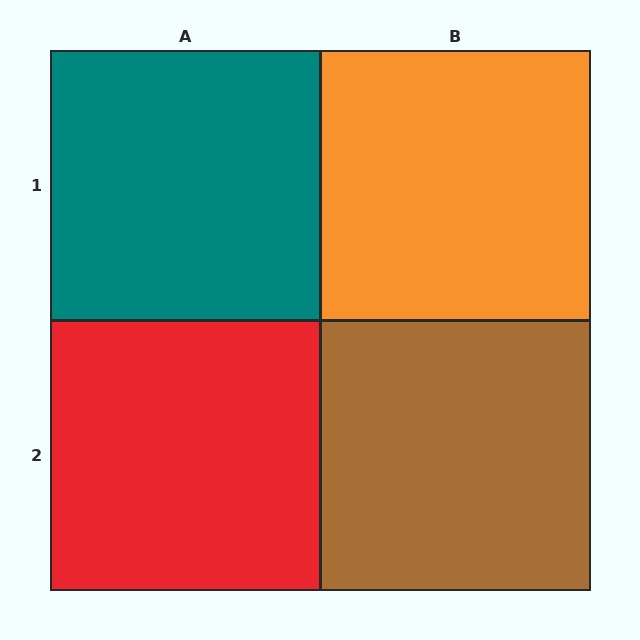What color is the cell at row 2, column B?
Brown.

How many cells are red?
1 cell is red.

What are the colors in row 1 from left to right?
Teal, orange.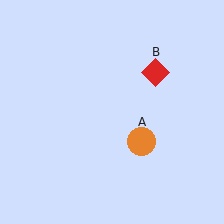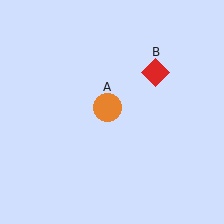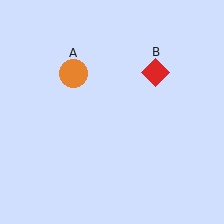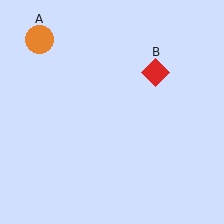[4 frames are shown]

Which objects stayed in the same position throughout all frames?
Red diamond (object B) remained stationary.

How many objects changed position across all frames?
1 object changed position: orange circle (object A).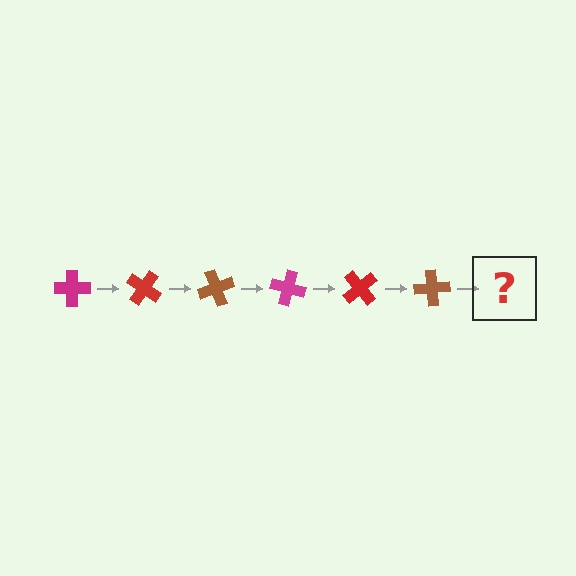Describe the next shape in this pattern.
It should be a magenta cross, rotated 210 degrees from the start.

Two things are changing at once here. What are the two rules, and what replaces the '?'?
The two rules are that it rotates 35 degrees each step and the color cycles through magenta, red, and brown. The '?' should be a magenta cross, rotated 210 degrees from the start.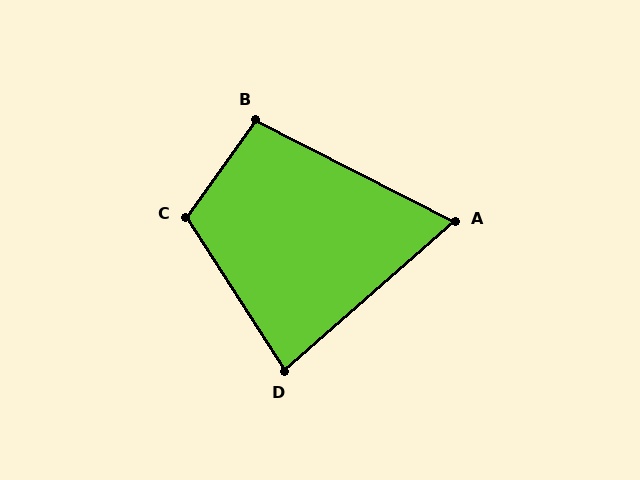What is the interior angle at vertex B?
Approximately 99 degrees (obtuse).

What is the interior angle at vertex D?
Approximately 81 degrees (acute).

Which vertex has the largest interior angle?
C, at approximately 112 degrees.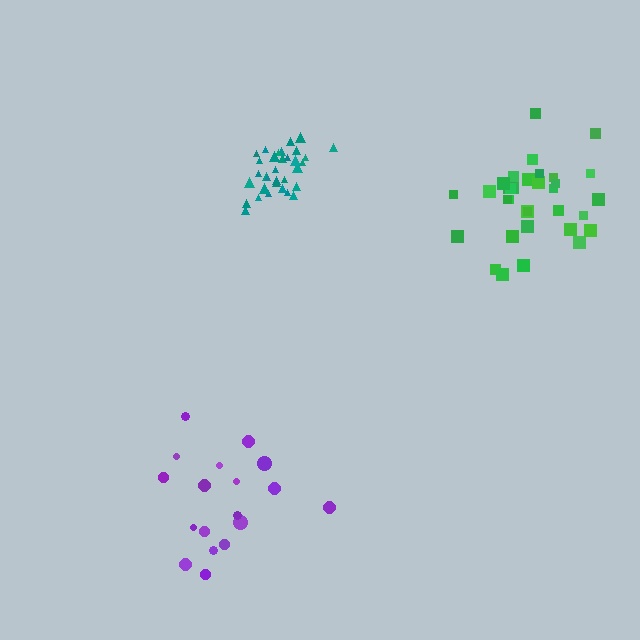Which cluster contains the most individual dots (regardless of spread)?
Teal (33).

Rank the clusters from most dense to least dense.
teal, green, purple.